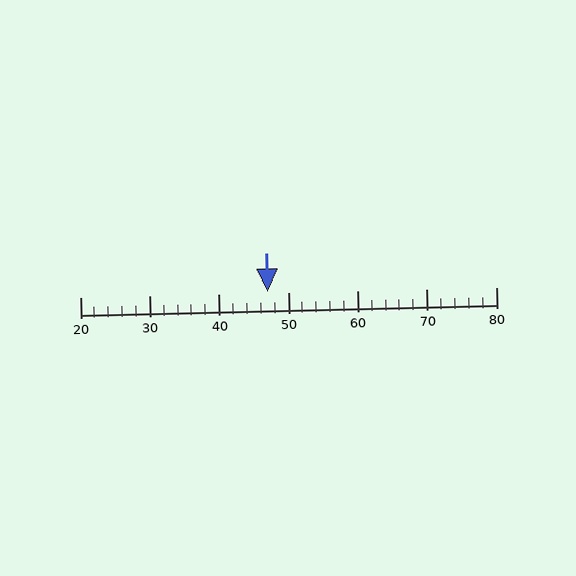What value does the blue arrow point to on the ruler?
The blue arrow points to approximately 47.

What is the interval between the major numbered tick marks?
The major tick marks are spaced 10 units apart.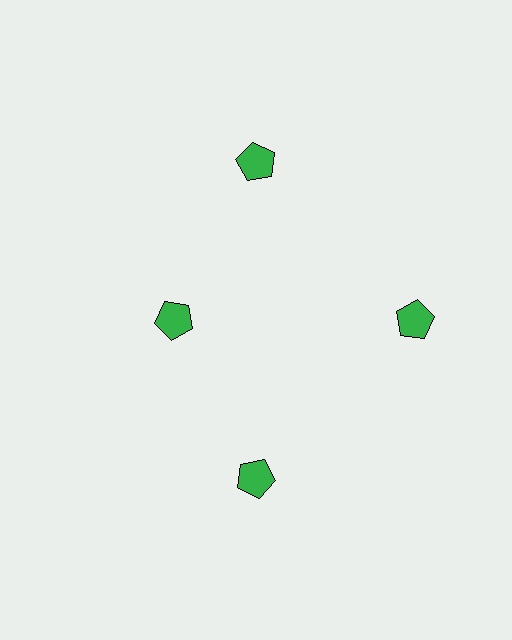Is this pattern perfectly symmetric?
No. The 4 green pentagons are arranged in a ring, but one element near the 9 o'clock position is pulled inward toward the center, breaking the 4-fold rotational symmetry.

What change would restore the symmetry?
The symmetry would be restored by moving it outward, back onto the ring so that all 4 pentagons sit at equal angles and equal distance from the center.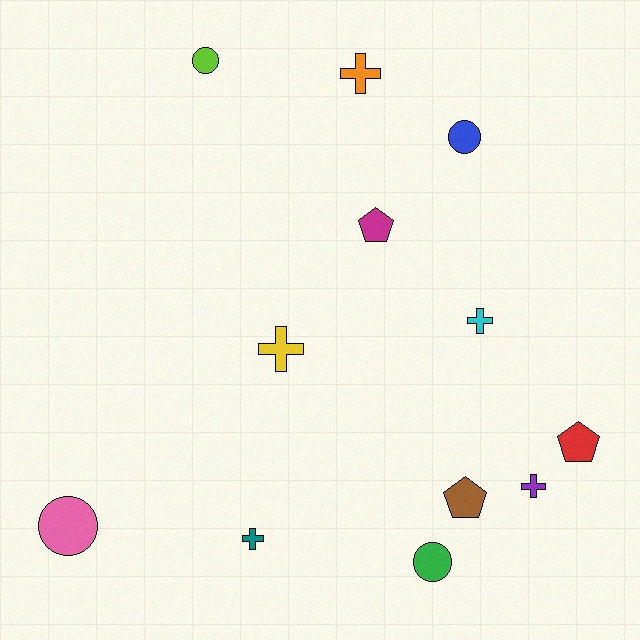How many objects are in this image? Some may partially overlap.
There are 12 objects.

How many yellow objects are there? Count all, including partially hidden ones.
There is 1 yellow object.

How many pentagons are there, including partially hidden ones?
There are 3 pentagons.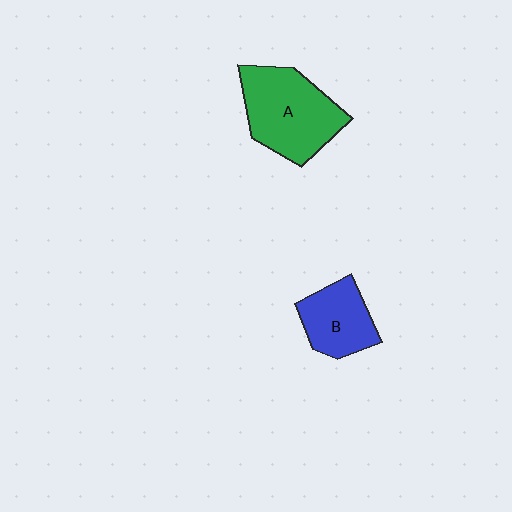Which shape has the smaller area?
Shape B (blue).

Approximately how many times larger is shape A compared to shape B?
Approximately 1.6 times.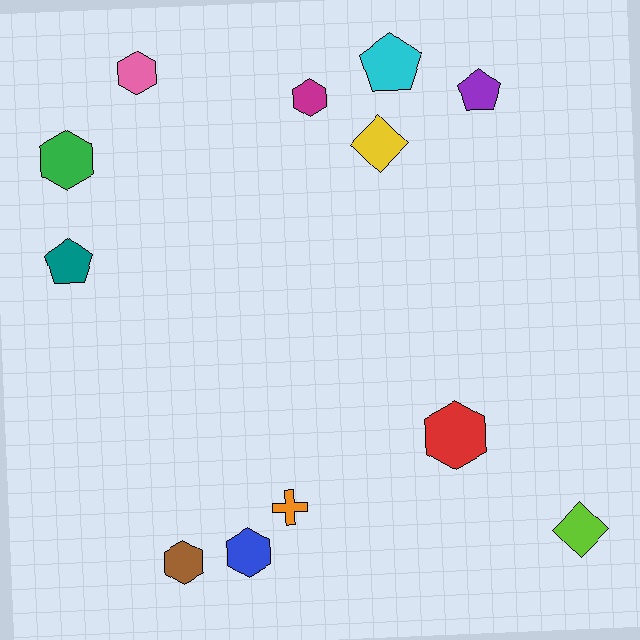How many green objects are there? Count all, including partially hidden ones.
There is 1 green object.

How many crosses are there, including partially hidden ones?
There is 1 cross.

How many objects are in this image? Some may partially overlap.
There are 12 objects.